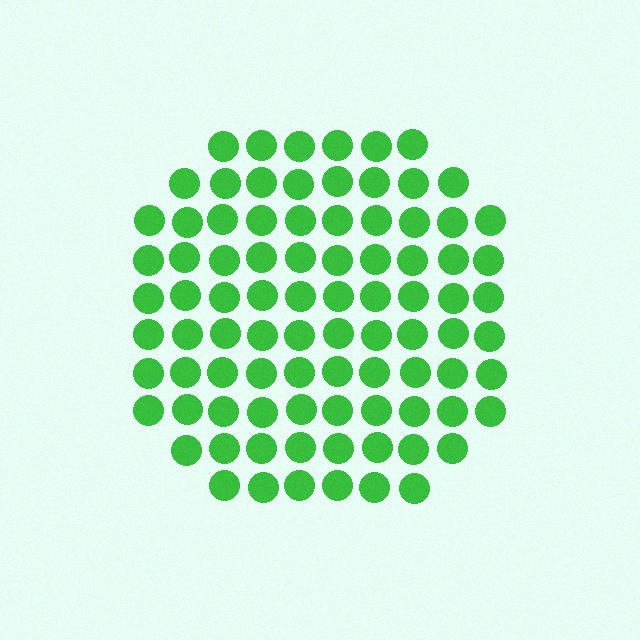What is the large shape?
The large shape is a circle.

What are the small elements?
The small elements are circles.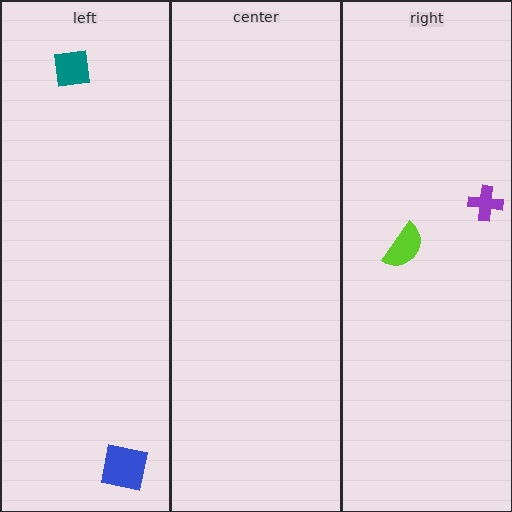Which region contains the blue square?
The left region.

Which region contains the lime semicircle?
The right region.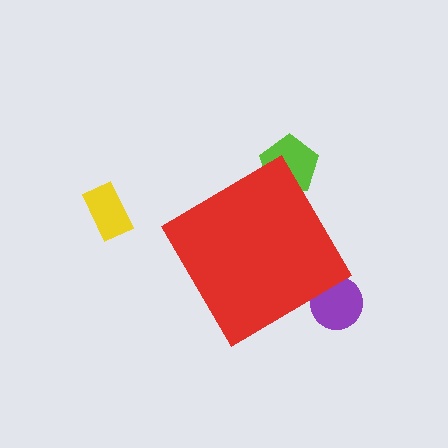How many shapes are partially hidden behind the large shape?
2 shapes are partially hidden.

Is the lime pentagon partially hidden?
Yes, the lime pentagon is partially hidden behind the red diamond.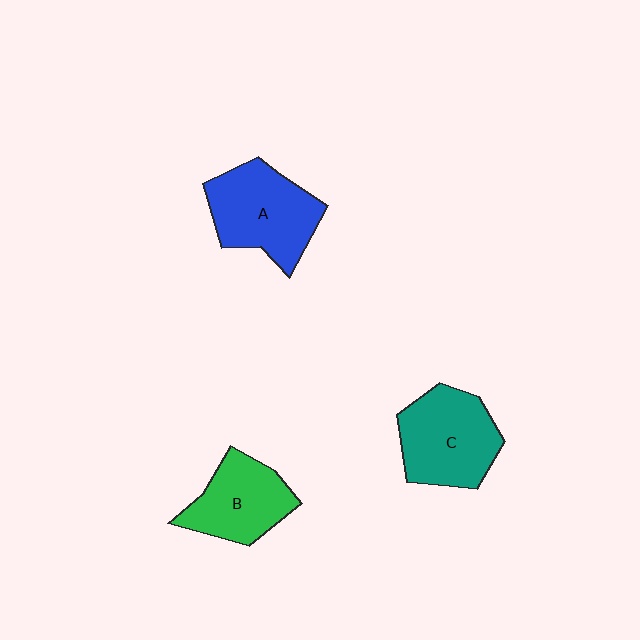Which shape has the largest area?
Shape A (blue).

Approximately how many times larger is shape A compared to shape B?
Approximately 1.2 times.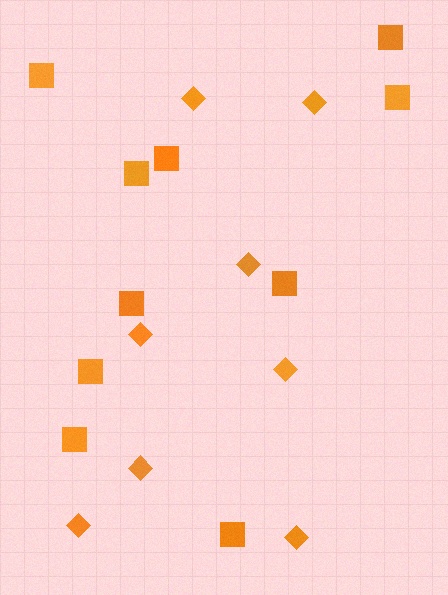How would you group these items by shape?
There are 2 groups: one group of diamonds (8) and one group of squares (10).